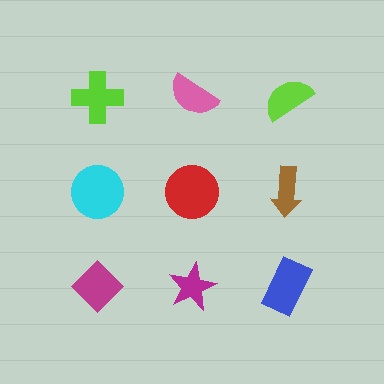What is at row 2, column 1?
A cyan circle.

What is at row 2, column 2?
A red circle.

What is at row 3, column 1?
A magenta diamond.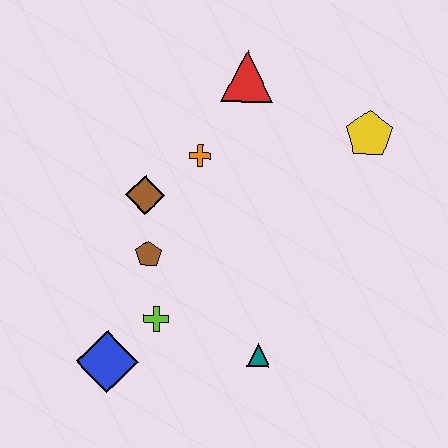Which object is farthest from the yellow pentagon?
The blue diamond is farthest from the yellow pentagon.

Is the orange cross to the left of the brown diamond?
No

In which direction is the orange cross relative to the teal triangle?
The orange cross is above the teal triangle.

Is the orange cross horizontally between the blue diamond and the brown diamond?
No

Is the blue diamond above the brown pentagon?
No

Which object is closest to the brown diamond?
The brown pentagon is closest to the brown diamond.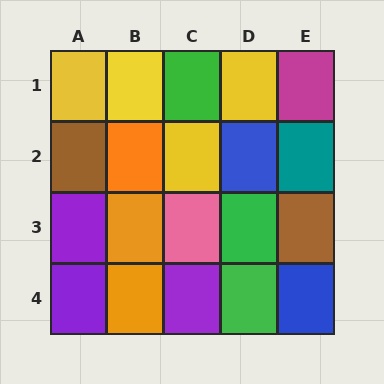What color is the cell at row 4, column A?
Purple.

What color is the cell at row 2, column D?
Blue.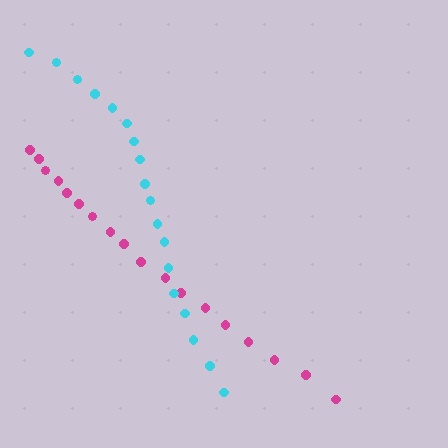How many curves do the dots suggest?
There are 2 distinct paths.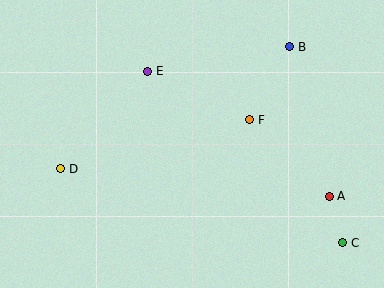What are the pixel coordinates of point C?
Point C is at (343, 243).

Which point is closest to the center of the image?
Point F at (250, 120) is closest to the center.